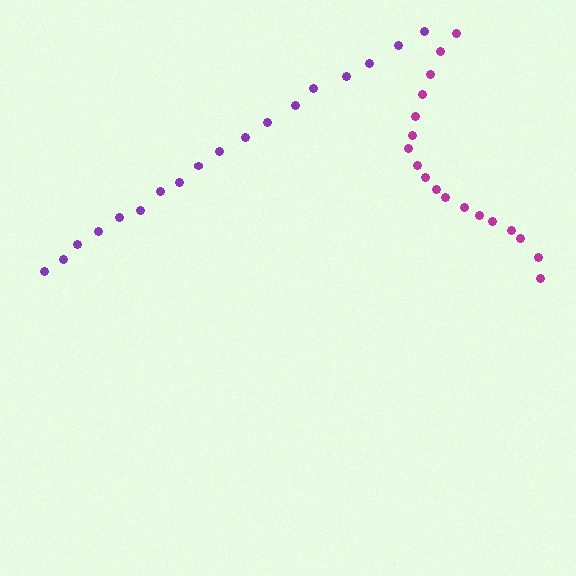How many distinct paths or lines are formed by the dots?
There are 2 distinct paths.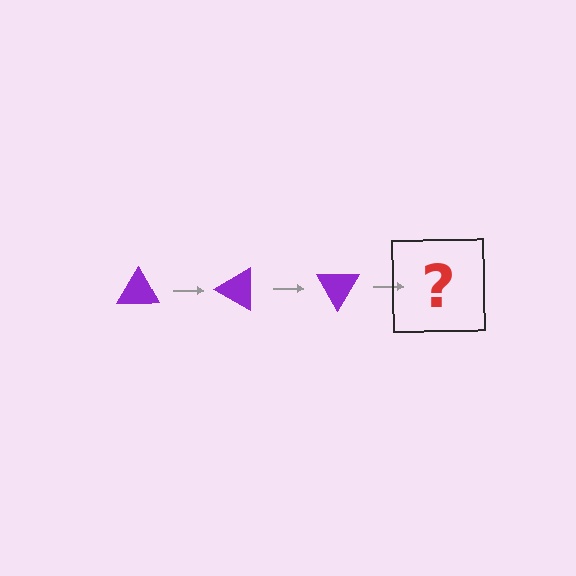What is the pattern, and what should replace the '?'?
The pattern is that the triangle rotates 30 degrees each step. The '?' should be a purple triangle rotated 90 degrees.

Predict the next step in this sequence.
The next step is a purple triangle rotated 90 degrees.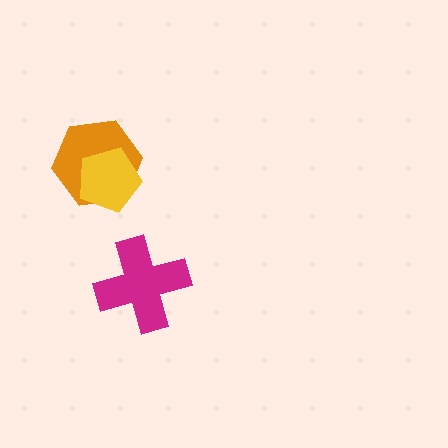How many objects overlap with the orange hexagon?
1 object overlaps with the orange hexagon.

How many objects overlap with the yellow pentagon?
1 object overlaps with the yellow pentagon.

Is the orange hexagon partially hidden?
Yes, it is partially covered by another shape.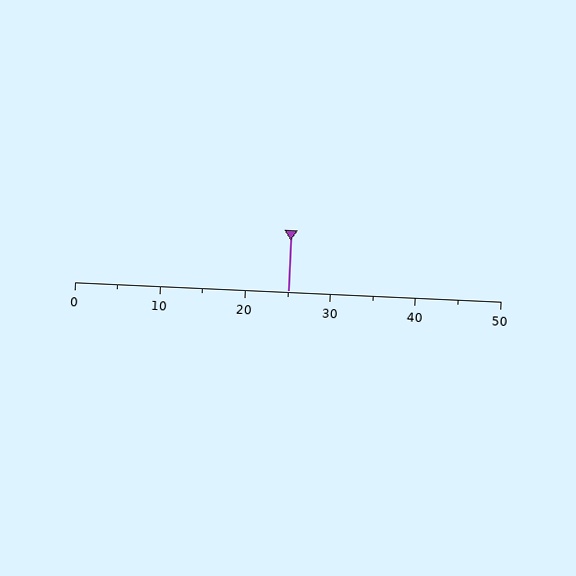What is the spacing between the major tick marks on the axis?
The major ticks are spaced 10 apart.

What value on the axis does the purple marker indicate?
The marker indicates approximately 25.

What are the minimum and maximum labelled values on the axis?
The axis runs from 0 to 50.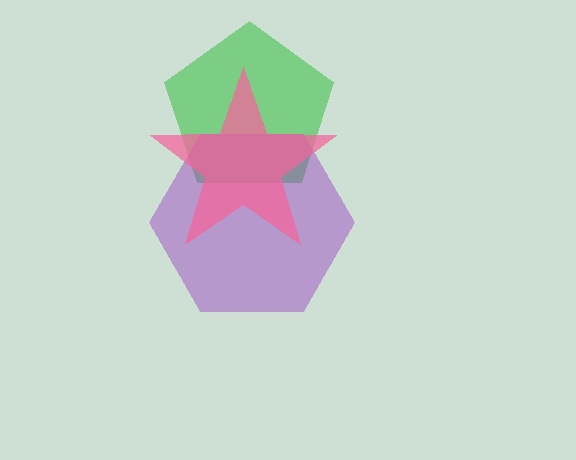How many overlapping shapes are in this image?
There are 3 overlapping shapes in the image.